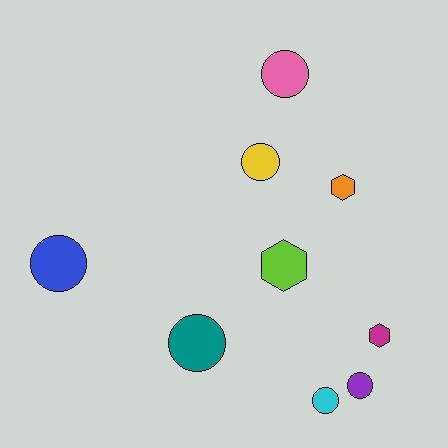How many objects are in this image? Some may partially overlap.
There are 9 objects.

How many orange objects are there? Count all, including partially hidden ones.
There is 1 orange object.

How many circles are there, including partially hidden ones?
There are 6 circles.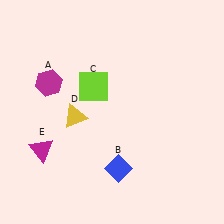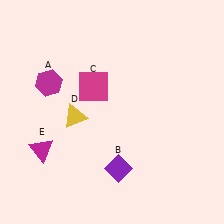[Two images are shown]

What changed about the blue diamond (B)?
In Image 1, B is blue. In Image 2, it changed to purple.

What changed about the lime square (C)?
In Image 1, C is lime. In Image 2, it changed to magenta.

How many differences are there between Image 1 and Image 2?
There are 2 differences between the two images.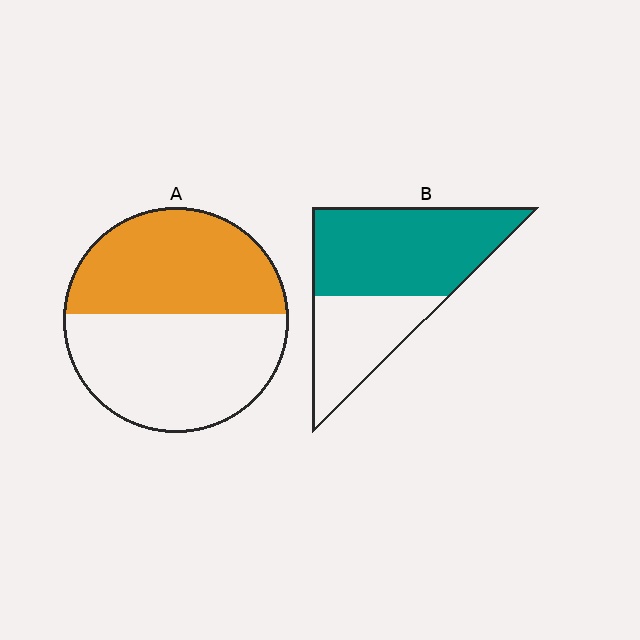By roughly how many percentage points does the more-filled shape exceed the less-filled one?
By roughly 15 percentage points (B over A).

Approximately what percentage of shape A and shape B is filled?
A is approximately 45% and B is approximately 65%.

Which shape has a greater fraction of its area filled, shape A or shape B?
Shape B.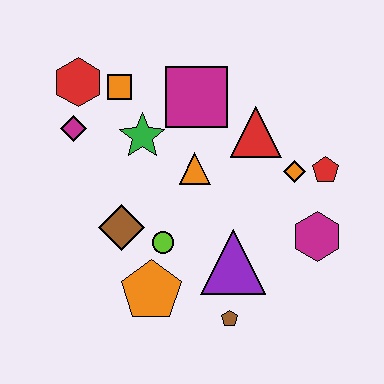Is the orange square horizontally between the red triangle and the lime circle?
No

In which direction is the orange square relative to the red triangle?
The orange square is to the left of the red triangle.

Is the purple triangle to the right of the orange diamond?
No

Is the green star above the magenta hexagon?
Yes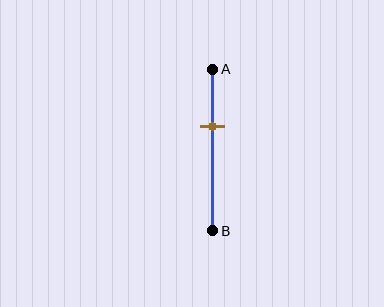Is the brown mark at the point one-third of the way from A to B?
Yes, the mark is approximately at the one-third point.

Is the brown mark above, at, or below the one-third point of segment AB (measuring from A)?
The brown mark is approximately at the one-third point of segment AB.